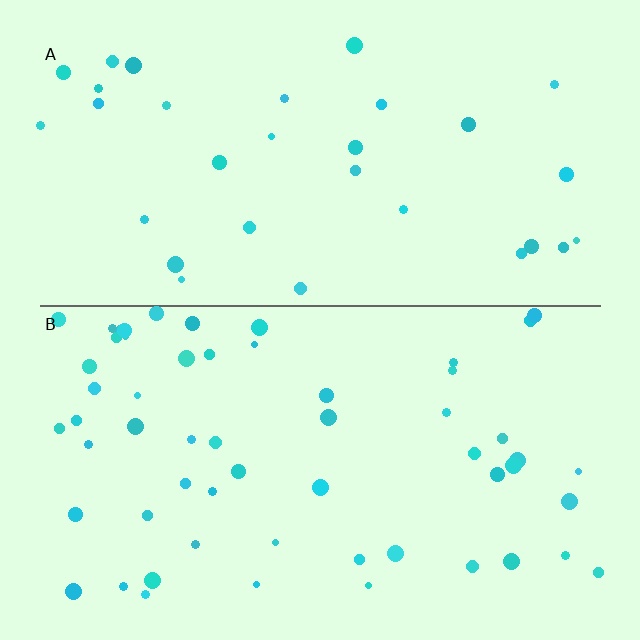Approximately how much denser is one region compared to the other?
Approximately 1.8× — region B over region A.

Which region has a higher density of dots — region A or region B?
B (the bottom).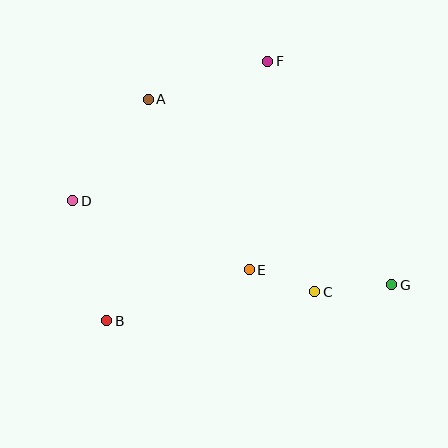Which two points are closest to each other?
Points C and E are closest to each other.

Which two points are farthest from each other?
Points D and G are farthest from each other.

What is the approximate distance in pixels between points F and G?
The distance between F and G is approximately 255 pixels.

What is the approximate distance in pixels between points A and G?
The distance between A and G is approximately 306 pixels.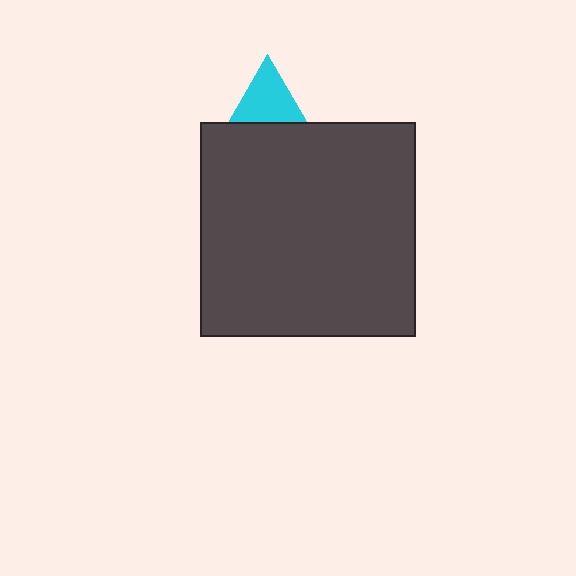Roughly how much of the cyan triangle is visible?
A small part of it is visible (roughly 43%).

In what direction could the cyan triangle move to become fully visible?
The cyan triangle could move up. That would shift it out from behind the dark gray square entirely.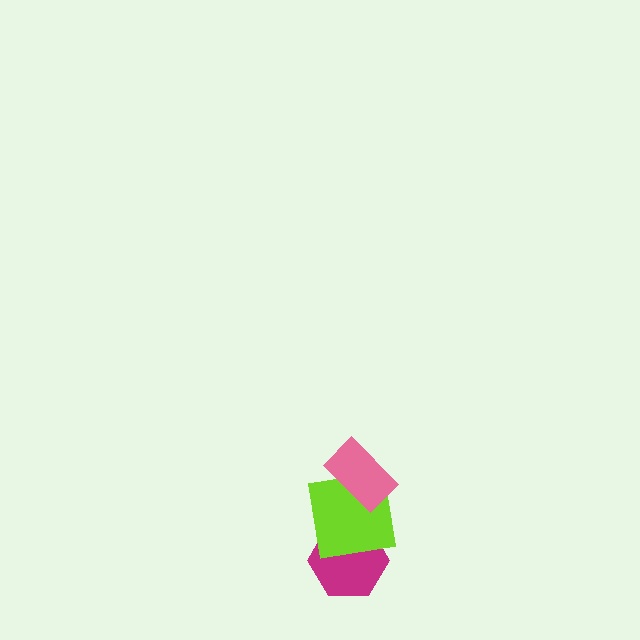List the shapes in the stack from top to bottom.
From top to bottom: the pink rectangle, the lime square, the magenta hexagon.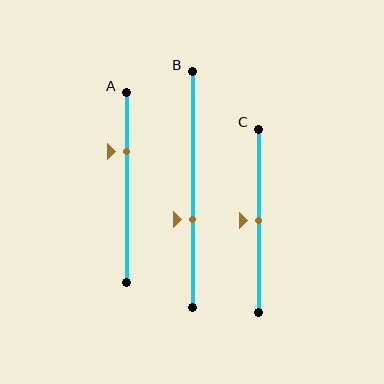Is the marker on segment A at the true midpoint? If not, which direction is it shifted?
No, the marker on segment A is shifted upward by about 19% of the segment length.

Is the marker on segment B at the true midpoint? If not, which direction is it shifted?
No, the marker on segment B is shifted downward by about 13% of the segment length.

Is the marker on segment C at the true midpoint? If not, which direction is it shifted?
Yes, the marker on segment C is at the true midpoint.